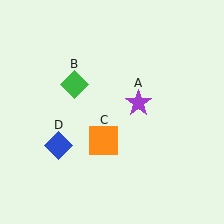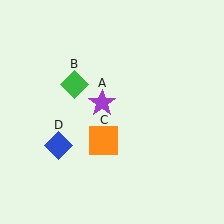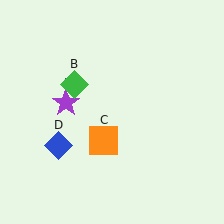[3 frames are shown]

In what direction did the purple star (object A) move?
The purple star (object A) moved left.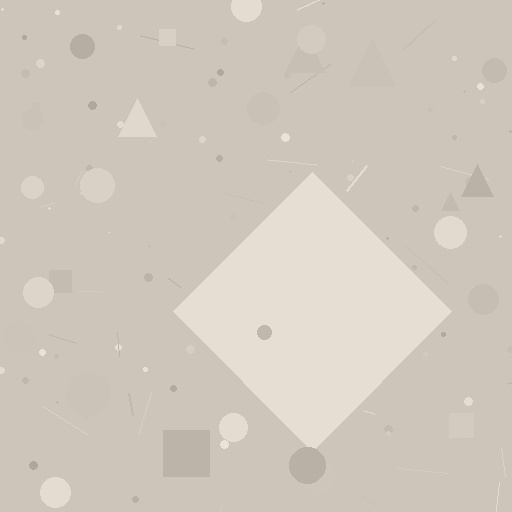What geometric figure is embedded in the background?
A diamond is embedded in the background.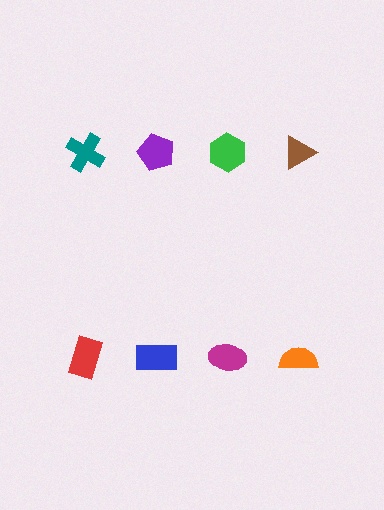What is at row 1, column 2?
A purple pentagon.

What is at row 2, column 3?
A magenta ellipse.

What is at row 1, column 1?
A teal cross.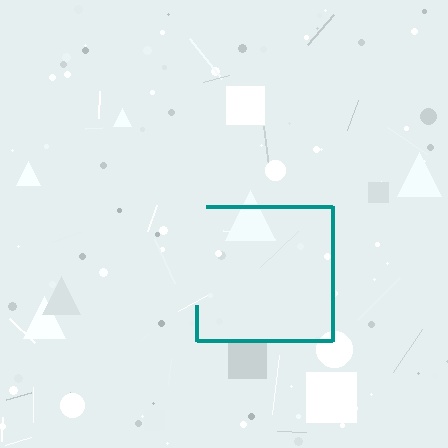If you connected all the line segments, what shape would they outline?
They would outline a square.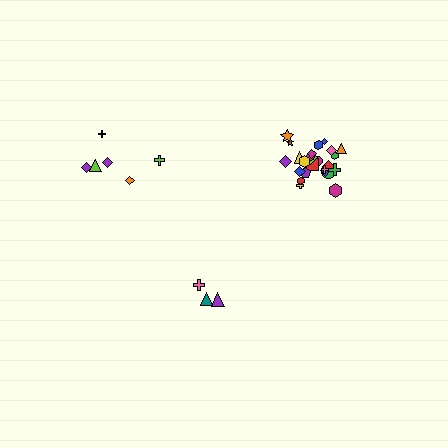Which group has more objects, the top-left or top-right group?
The top-right group.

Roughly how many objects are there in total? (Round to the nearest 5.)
Roughly 35 objects in total.